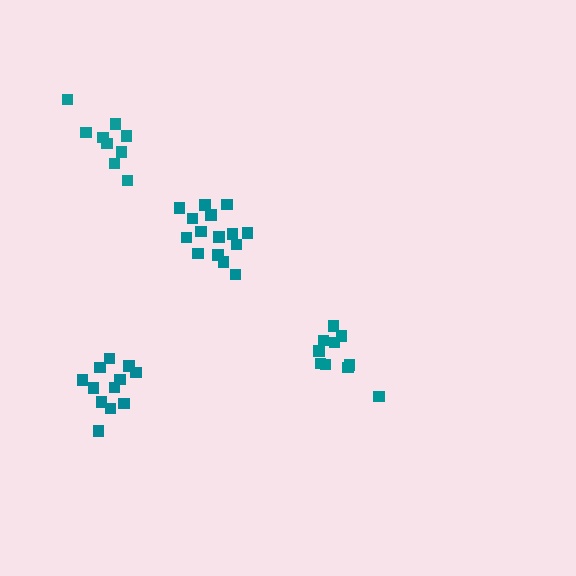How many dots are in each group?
Group 1: 10 dots, Group 2: 15 dots, Group 3: 9 dots, Group 4: 12 dots (46 total).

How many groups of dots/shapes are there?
There are 4 groups.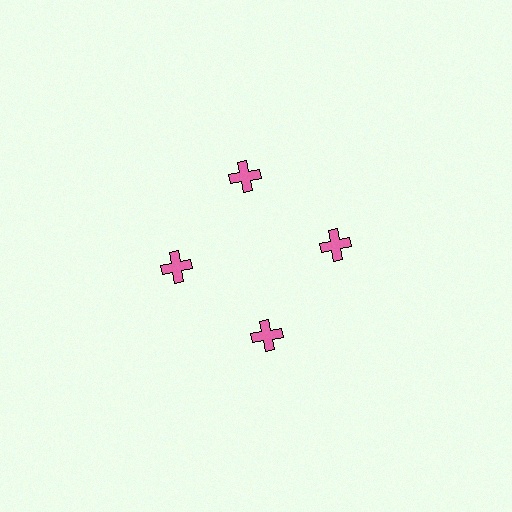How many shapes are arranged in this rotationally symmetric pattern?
There are 4 shapes, arranged in 4 groups of 1.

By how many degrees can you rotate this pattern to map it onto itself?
The pattern maps onto itself every 90 degrees of rotation.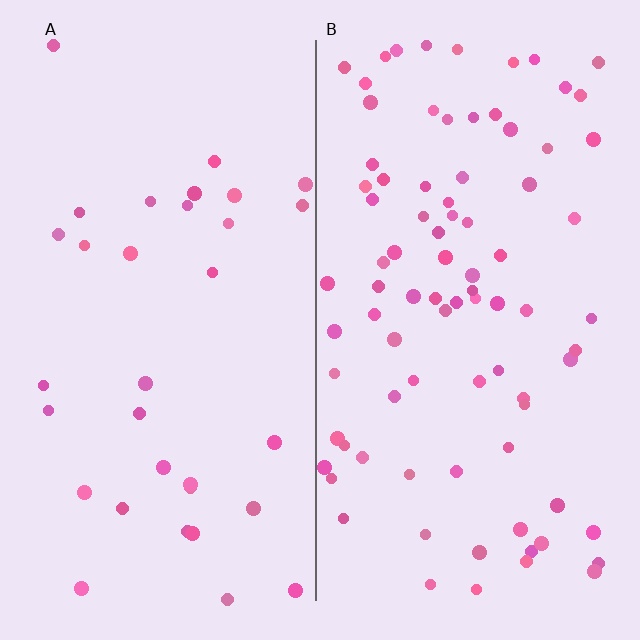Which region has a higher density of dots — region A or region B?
B (the right).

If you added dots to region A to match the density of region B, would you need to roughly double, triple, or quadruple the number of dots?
Approximately triple.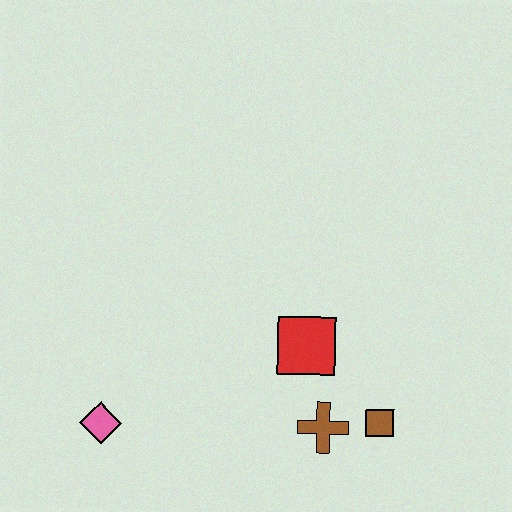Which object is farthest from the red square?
The pink diamond is farthest from the red square.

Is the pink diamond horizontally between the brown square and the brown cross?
No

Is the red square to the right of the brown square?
No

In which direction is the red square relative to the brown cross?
The red square is above the brown cross.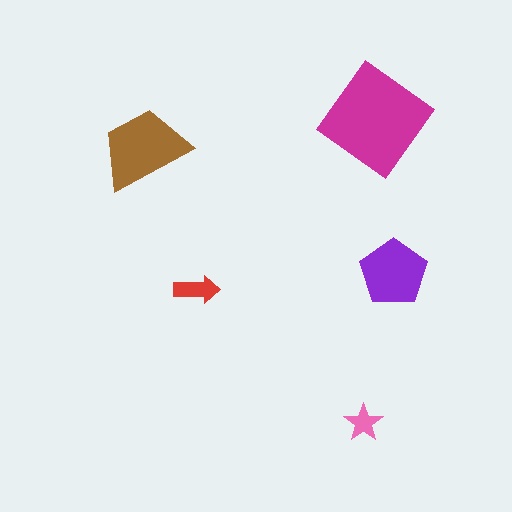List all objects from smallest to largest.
The pink star, the red arrow, the purple pentagon, the brown trapezoid, the magenta diamond.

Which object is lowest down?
The pink star is bottommost.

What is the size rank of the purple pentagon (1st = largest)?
3rd.